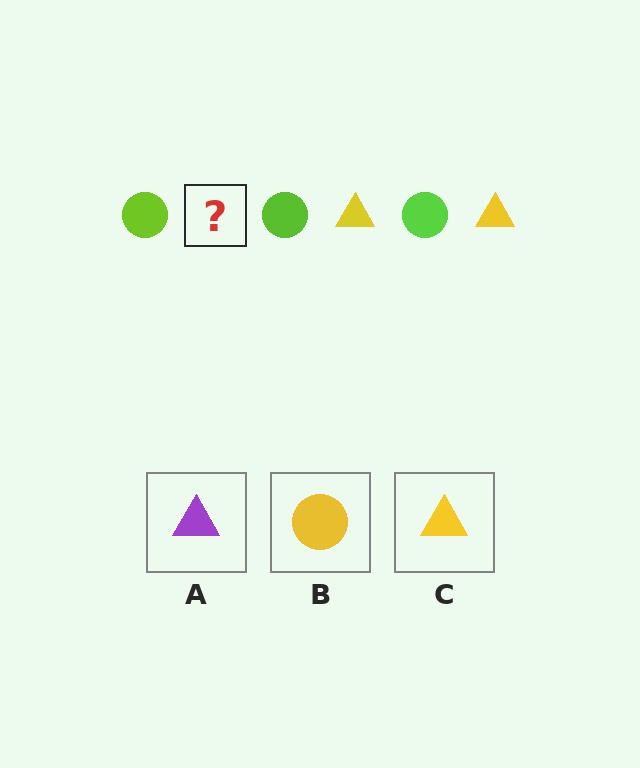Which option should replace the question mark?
Option C.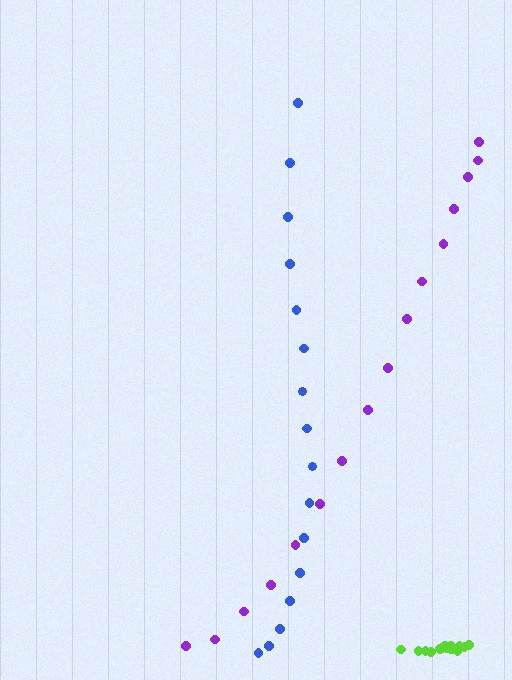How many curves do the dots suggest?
There are 3 distinct paths.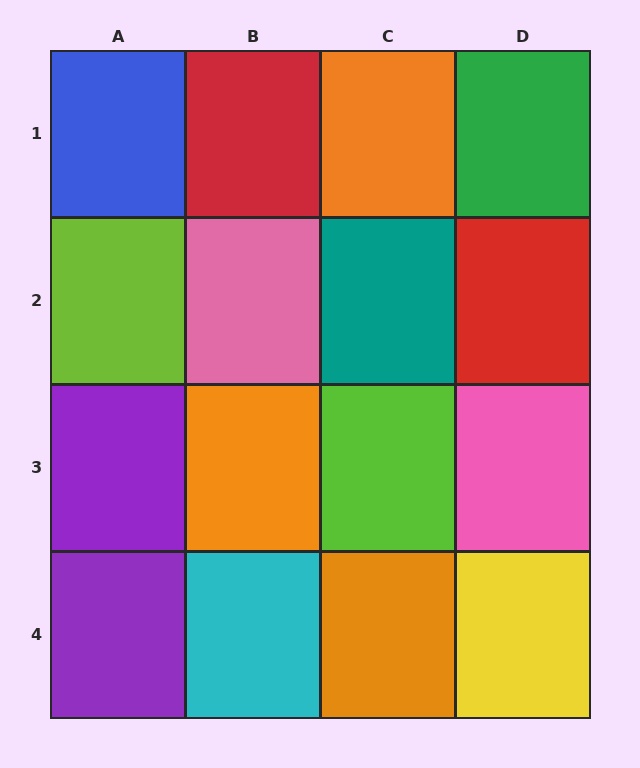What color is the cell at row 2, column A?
Lime.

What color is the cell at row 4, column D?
Yellow.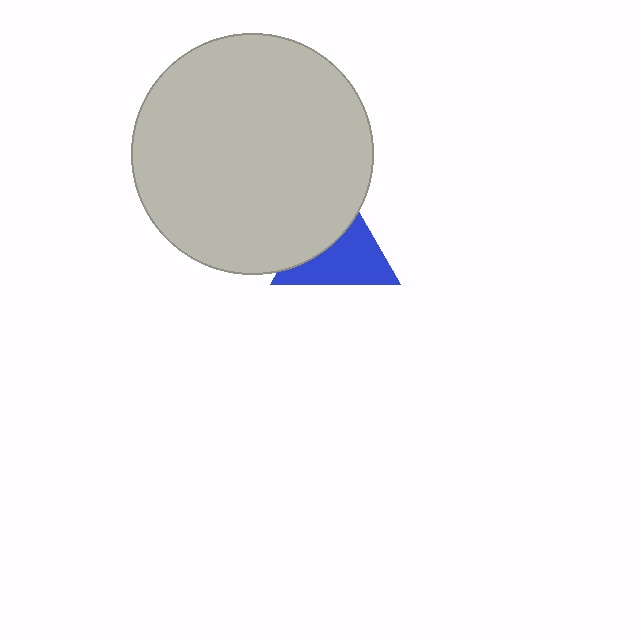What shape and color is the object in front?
The object in front is a light gray circle.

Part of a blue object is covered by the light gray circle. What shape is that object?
It is a triangle.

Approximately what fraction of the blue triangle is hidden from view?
Roughly 42% of the blue triangle is hidden behind the light gray circle.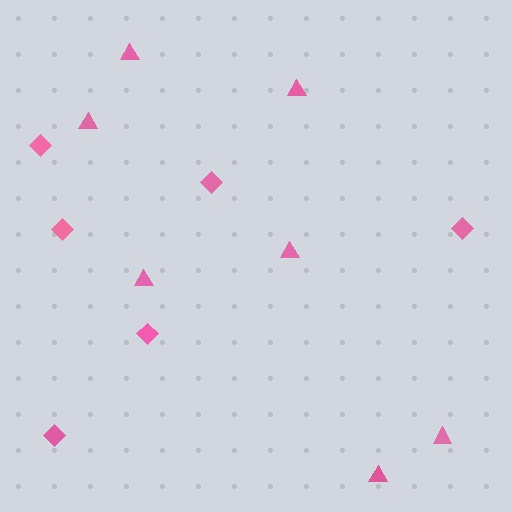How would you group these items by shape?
There are 2 groups: one group of diamonds (6) and one group of triangles (7).